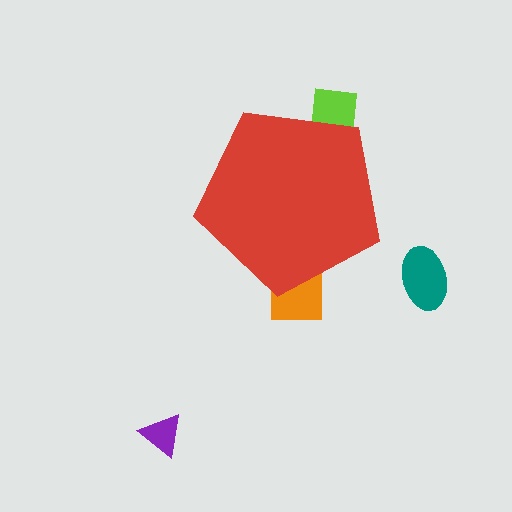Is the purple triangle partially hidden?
No, the purple triangle is fully visible.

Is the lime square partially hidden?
Yes, the lime square is partially hidden behind the red pentagon.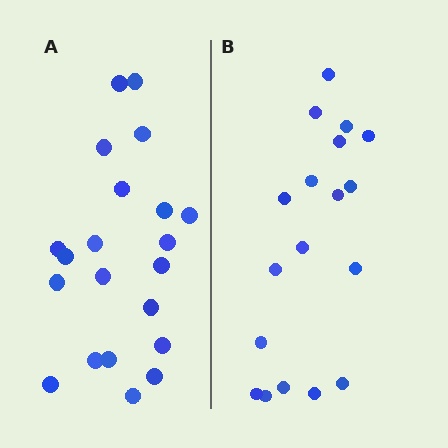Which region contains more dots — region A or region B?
Region A (the left region) has more dots.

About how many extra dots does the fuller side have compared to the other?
Region A has just a few more — roughly 2 or 3 more dots than region B.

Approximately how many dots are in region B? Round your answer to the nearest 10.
About 20 dots. (The exact count is 18, which rounds to 20.)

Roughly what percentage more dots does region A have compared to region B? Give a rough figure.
About 15% more.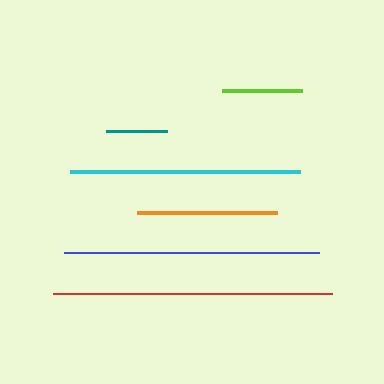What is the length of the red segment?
The red segment is approximately 279 pixels long.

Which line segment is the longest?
The red line is the longest at approximately 279 pixels.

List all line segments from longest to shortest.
From longest to shortest: red, blue, cyan, orange, lime, teal.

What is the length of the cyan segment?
The cyan segment is approximately 230 pixels long.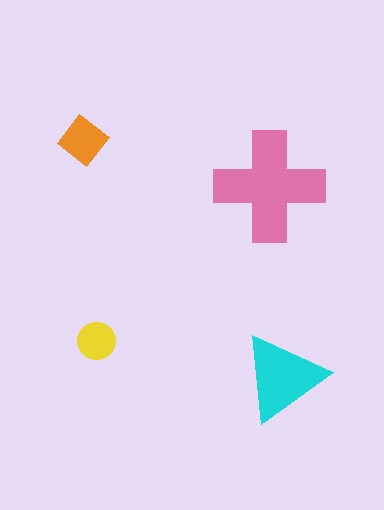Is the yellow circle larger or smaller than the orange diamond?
Smaller.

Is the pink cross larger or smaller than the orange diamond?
Larger.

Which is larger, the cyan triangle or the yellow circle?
The cyan triangle.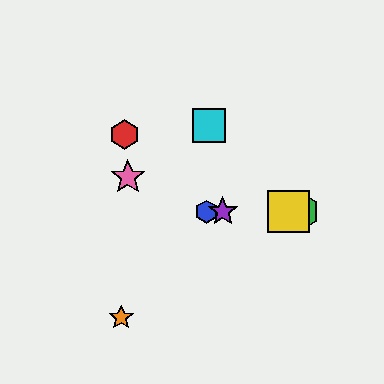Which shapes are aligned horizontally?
The blue hexagon, the green hexagon, the yellow square, the purple star are aligned horizontally.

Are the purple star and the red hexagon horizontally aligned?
No, the purple star is at y≈212 and the red hexagon is at y≈135.